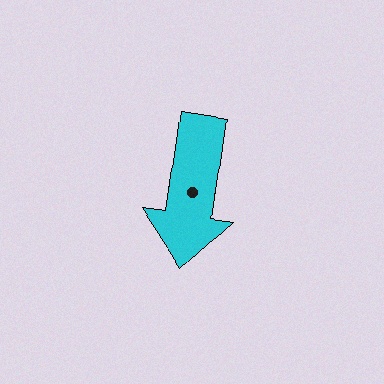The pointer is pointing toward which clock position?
Roughly 6 o'clock.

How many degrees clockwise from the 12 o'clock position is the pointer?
Approximately 188 degrees.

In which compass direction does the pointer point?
South.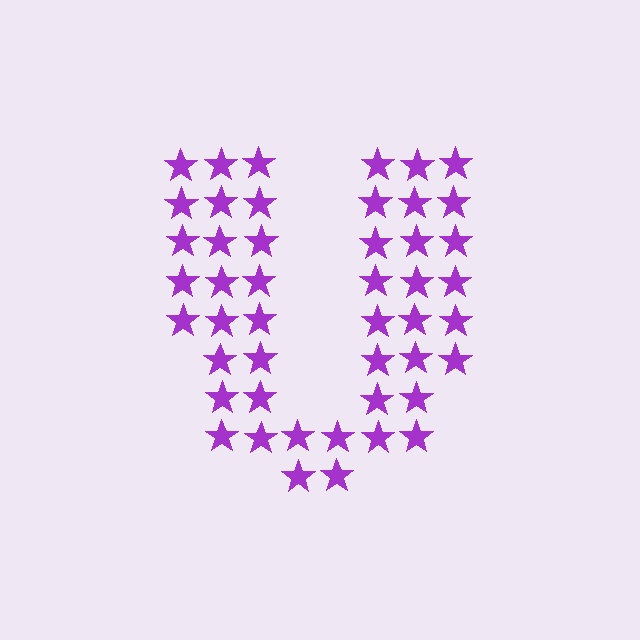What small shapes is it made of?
It is made of small stars.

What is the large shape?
The large shape is the letter U.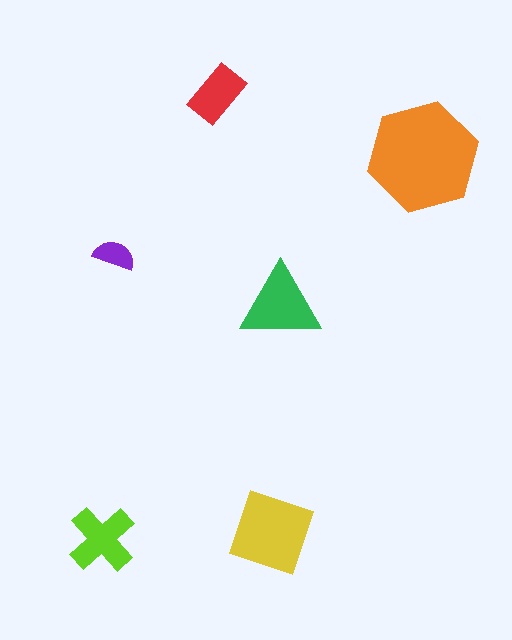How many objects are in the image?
There are 6 objects in the image.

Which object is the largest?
The orange hexagon.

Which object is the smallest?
The purple semicircle.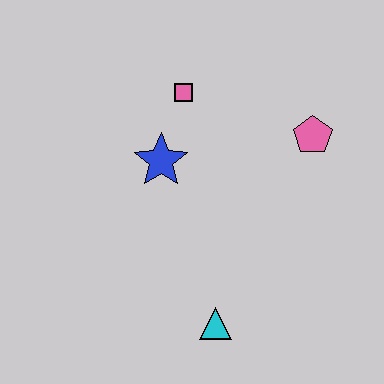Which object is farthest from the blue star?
The cyan triangle is farthest from the blue star.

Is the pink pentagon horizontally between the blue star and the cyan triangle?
No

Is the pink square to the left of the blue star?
No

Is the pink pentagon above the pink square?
No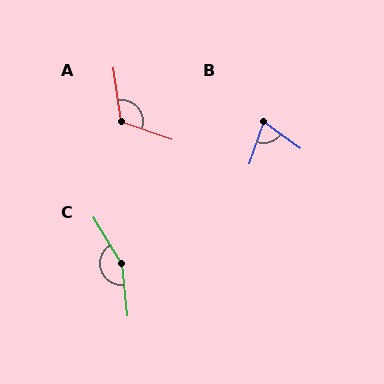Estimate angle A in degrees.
Approximately 117 degrees.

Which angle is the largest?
C, at approximately 154 degrees.